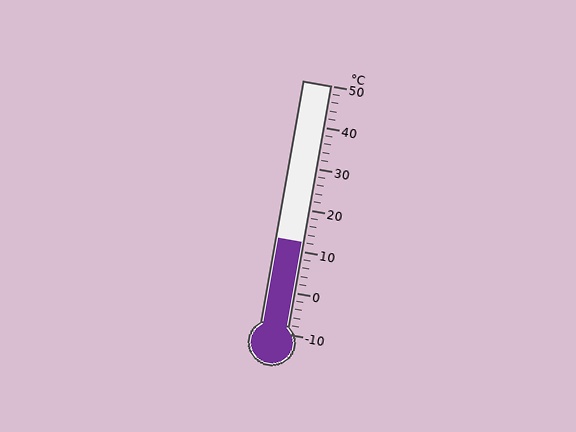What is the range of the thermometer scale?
The thermometer scale ranges from -10°C to 50°C.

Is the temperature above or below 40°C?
The temperature is below 40°C.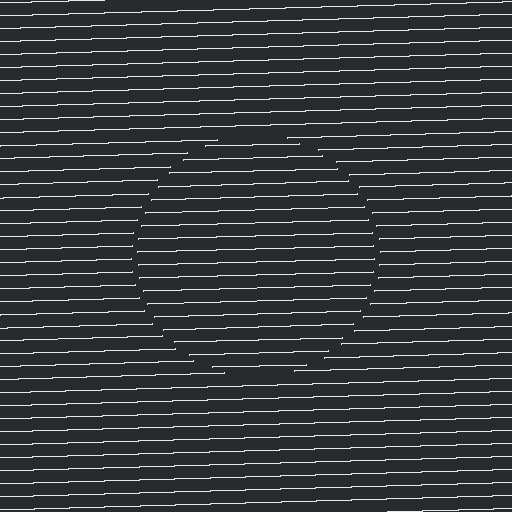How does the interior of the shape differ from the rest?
The interior of the shape contains the same grating, shifted by half a period — the contour is defined by the phase discontinuity where line-ends from the inner and outer gratings abut.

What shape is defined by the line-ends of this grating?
An illusory circle. The interior of the shape contains the same grating, shifted by half a period — the contour is defined by the phase discontinuity where line-ends from the inner and outer gratings abut.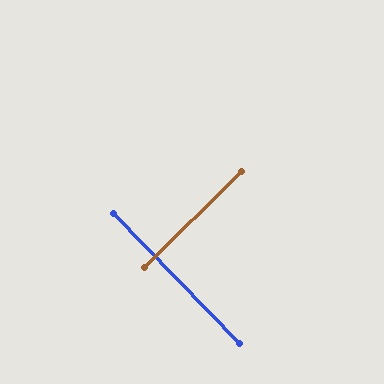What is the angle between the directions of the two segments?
Approximately 90 degrees.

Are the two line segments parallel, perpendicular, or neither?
Perpendicular — they meet at approximately 90°.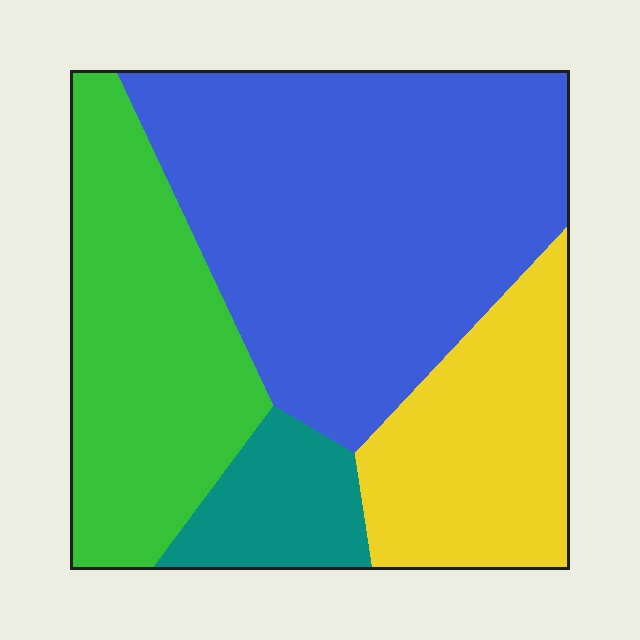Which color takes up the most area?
Blue, at roughly 45%.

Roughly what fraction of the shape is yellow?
Yellow covers around 20% of the shape.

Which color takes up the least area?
Teal, at roughly 10%.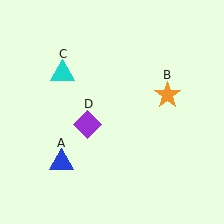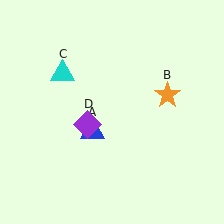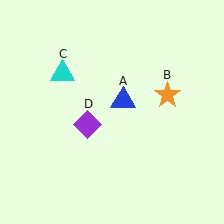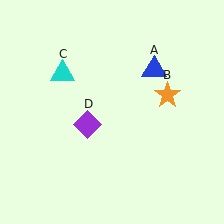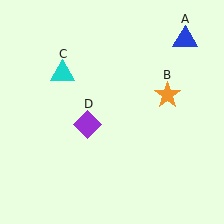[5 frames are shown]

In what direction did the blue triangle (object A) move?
The blue triangle (object A) moved up and to the right.